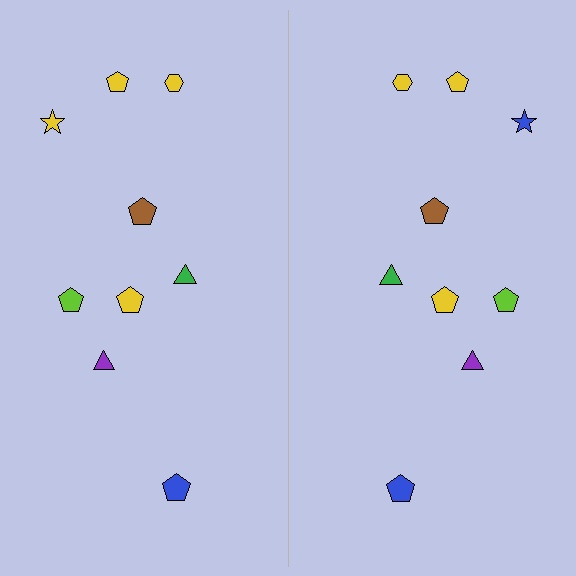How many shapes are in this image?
There are 18 shapes in this image.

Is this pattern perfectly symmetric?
No, the pattern is not perfectly symmetric. The blue star on the right side breaks the symmetry — its mirror counterpart is yellow.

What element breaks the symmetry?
The blue star on the right side breaks the symmetry — its mirror counterpart is yellow.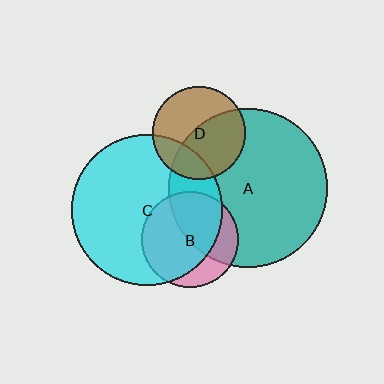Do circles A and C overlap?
Yes.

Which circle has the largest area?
Circle A (teal).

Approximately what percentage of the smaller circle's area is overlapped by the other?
Approximately 25%.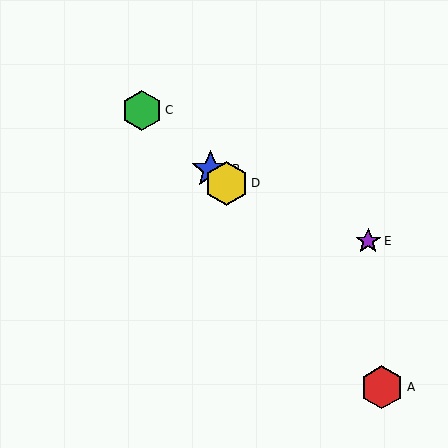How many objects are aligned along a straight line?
3 objects (B, C, D) are aligned along a straight line.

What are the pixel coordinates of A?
Object A is at (382, 387).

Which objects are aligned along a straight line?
Objects B, C, D are aligned along a straight line.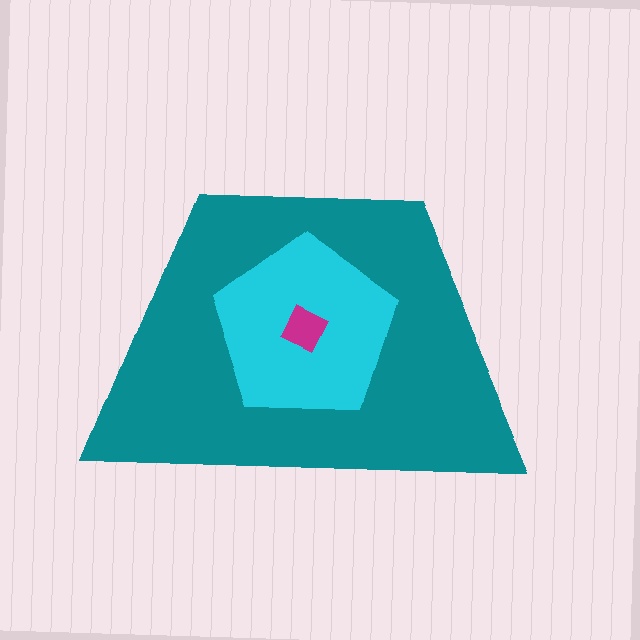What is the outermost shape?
The teal trapezoid.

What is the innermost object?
The magenta diamond.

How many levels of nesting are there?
3.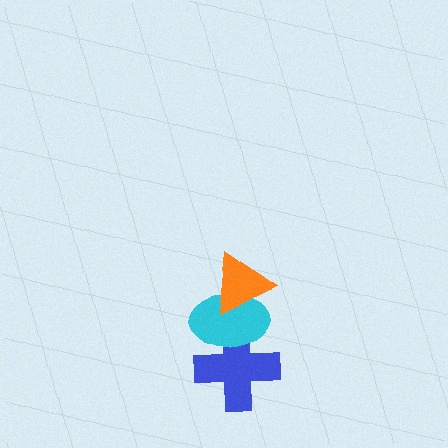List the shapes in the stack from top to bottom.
From top to bottom: the orange triangle, the cyan ellipse, the blue cross.